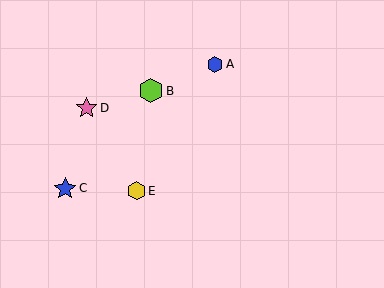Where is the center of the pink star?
The center of the pink star is at (87, 108).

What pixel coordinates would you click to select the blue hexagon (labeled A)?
Click at (215, 64) to select the blue hexagon A.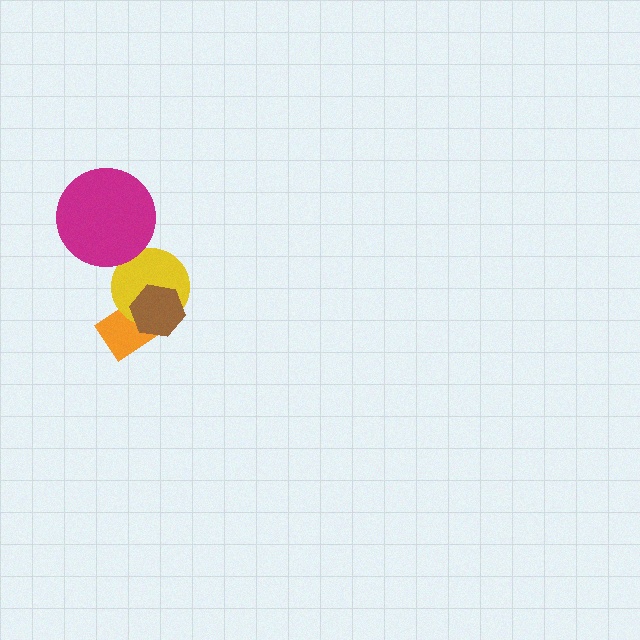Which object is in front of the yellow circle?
The brown hexagon is in front of the yellow circle.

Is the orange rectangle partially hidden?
Yes, it is partially covered by another shape.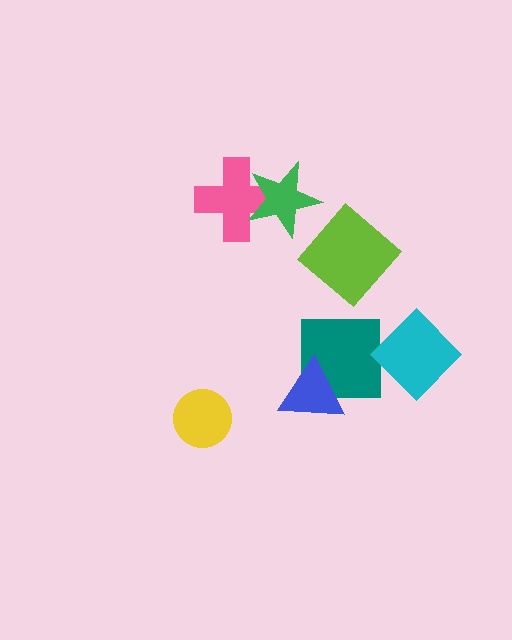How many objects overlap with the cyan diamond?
1 object overlaps with the cyan diamond.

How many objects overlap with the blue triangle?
1 object overlaps with the blue triangle.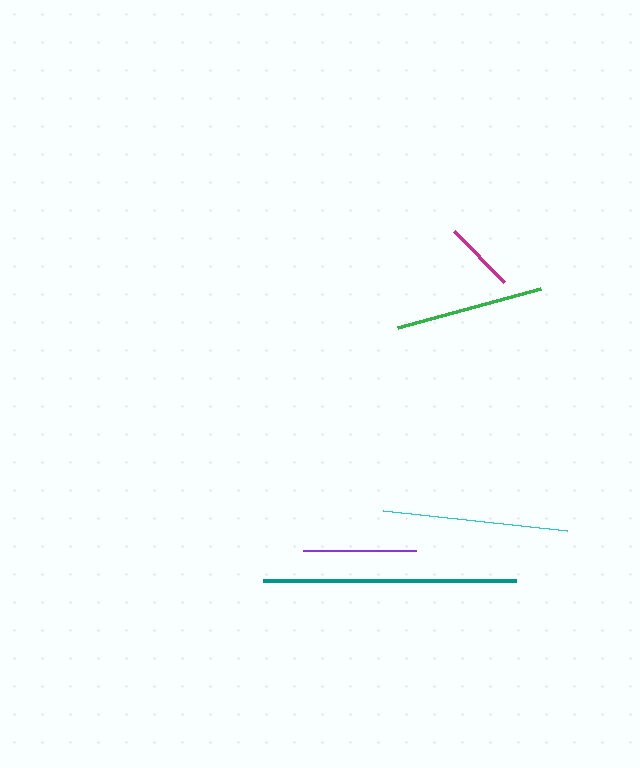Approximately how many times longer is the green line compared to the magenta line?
The green line is approximately 2.1 times the length of the magenta line.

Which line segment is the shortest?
The magenta line is the shortest at approximately 72 pixels.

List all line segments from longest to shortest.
From longest to shortest: teal, cyan, green, purple, magenta.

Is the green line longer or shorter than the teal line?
The teal line is longer than the green line.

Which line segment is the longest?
The teal line is the longest at approximately 252 pixels.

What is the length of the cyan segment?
The cyan segment is approximately 185 pixels long.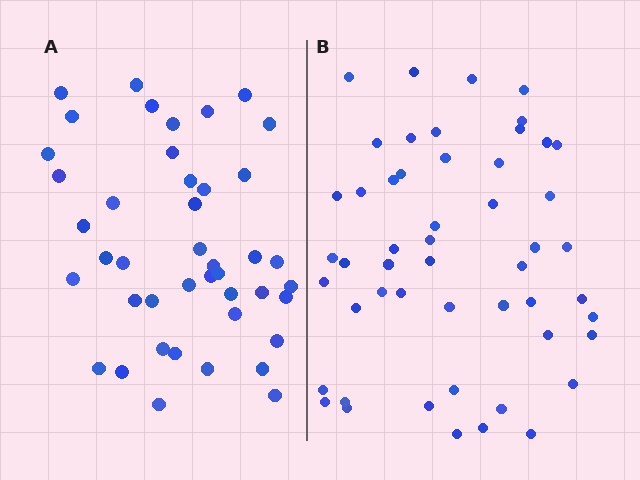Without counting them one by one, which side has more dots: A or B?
Region B (the right region) has more dots.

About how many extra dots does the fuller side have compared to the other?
Region B has roughly 8 or so more dots than region A.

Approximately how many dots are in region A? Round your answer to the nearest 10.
About 40 dots. (The exact count is 43, which rounds to 40.)